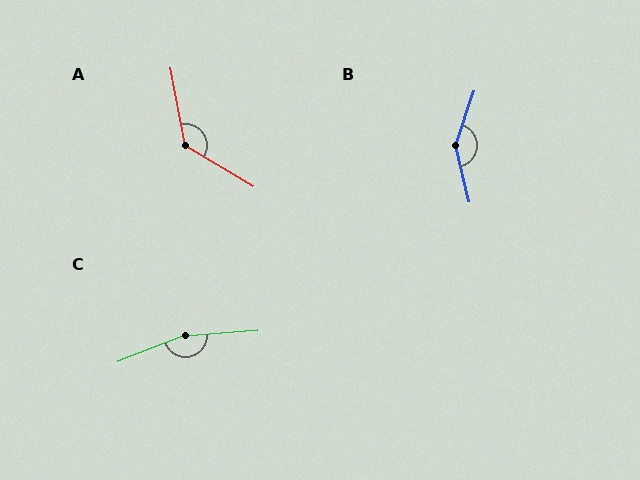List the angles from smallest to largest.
A (132°), B (147°), C (163°).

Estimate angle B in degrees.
Approximately 147 degrees.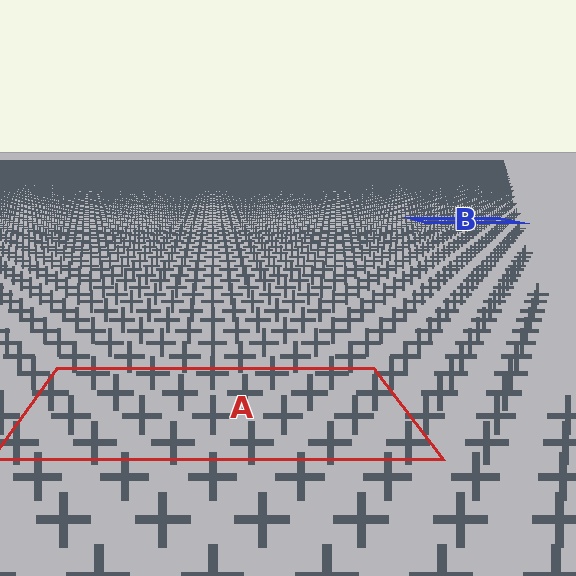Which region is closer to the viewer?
Region A is closer. The texture elements there are larger and more spread out.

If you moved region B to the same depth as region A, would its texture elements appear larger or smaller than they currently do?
They would appear larger. At a closer depth, the same texture elements are projected at a bigger on-screen size.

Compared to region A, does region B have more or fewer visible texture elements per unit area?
Region B has more texture elements per unit area — they are packed more densely because it is farther away.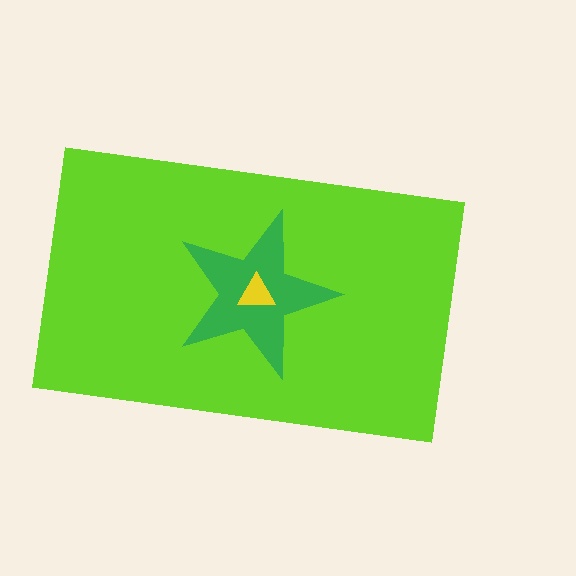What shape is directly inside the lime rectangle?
The green star.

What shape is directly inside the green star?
The yellow triangle.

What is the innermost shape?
The yellow triangle.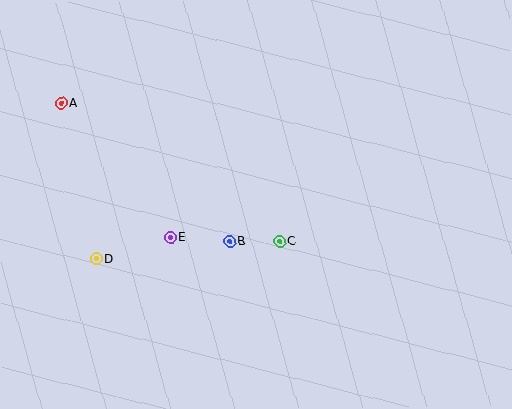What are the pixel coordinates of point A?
Point A is at (61, 103).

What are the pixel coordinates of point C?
Point C is at (280, 241).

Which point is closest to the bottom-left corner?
Point D is closest to the bottom-left corner.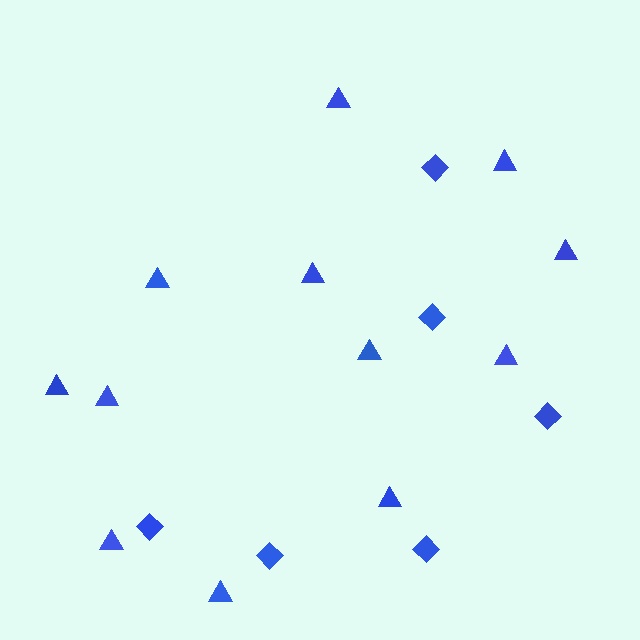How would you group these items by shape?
There are 2 groups: one group of diamonds (6) and one group of triangles (12).